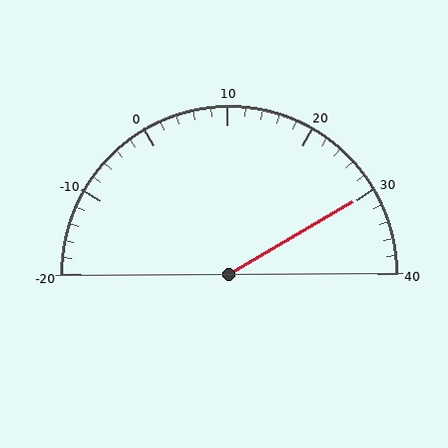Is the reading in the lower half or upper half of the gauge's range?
The reading is in the upper half of the range (-20 to 40).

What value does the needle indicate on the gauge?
The needle indicates approximately 30.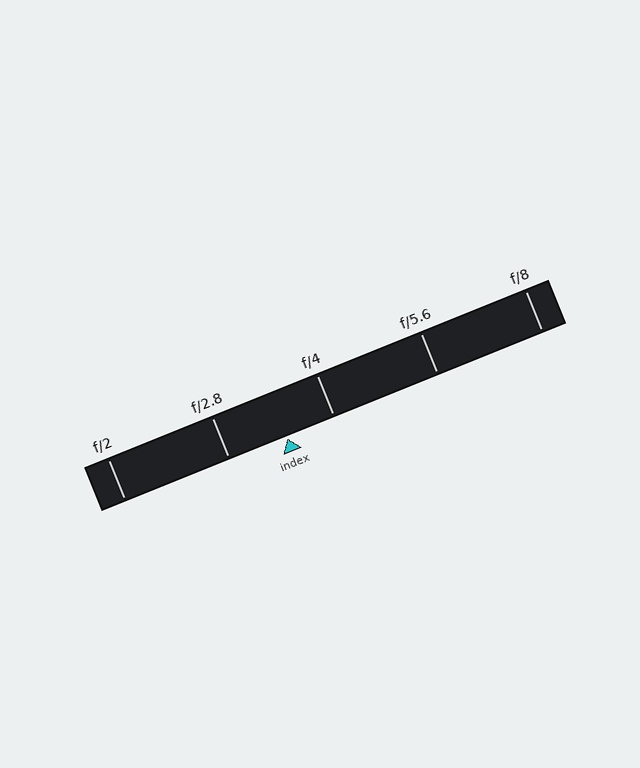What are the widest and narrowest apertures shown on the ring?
The widest aperture shown is f/2 and the narrowest is f/8.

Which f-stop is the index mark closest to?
The index mark is closest to f/4.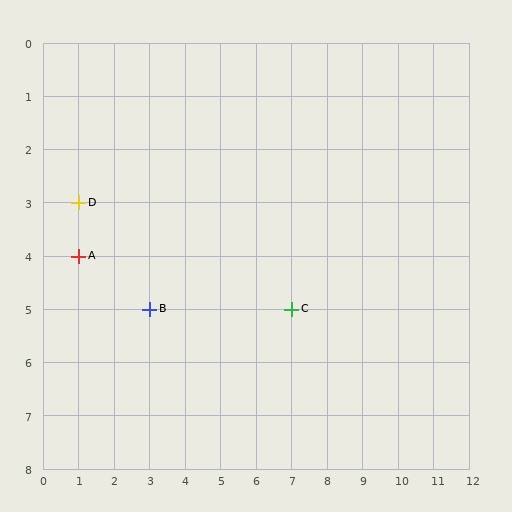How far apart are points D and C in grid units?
Points D and C are 6 columns and 2 rows apart (about 6.3 grid units diagonally).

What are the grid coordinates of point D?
Point D is at grid coordinates (1, 3).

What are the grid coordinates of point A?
Point A is at grid coordinates (1, 4).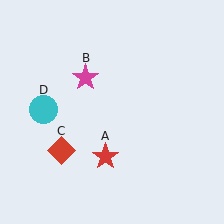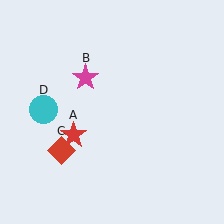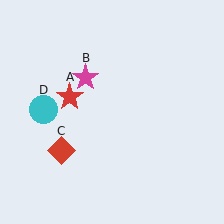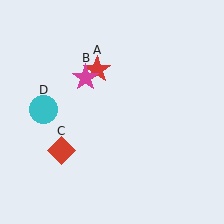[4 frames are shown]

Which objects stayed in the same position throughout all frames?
Magenta star (object B) and red diamond (object C) and cyan circle (object D) remained stationary.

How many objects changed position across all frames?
1 object changed position: red star (object A).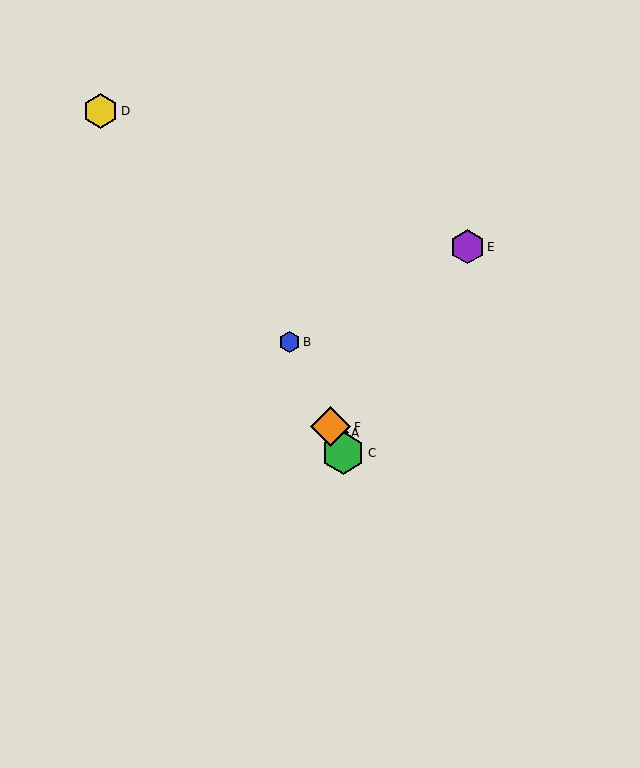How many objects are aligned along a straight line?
4 objects (A, B, C, F) are aligned along a straight line.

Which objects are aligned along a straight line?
Objects A, B, C, F are aligned along a straight line.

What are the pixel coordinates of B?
Object B is at (289, 342).